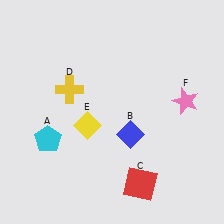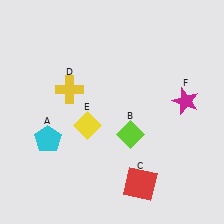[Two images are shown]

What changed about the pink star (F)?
In Image 1, F is pink. In Image 2, it changed to magenta.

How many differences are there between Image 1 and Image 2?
There are 2 differences between the two images.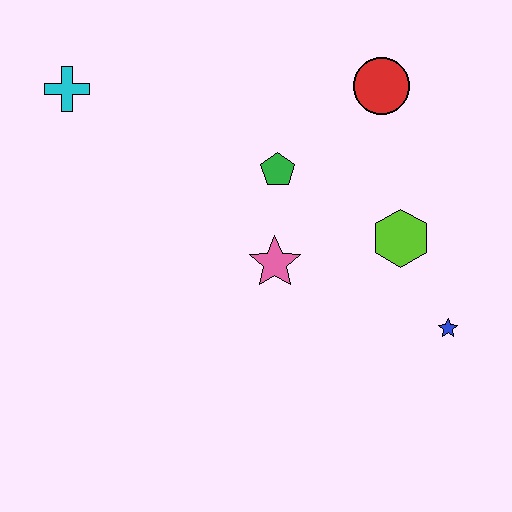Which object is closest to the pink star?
The green pentagon is closest to the pink star.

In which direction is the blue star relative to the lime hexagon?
The blue star is below the lime hexagon.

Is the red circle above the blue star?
Yes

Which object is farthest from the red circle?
The cyan cross is farthest from the red circle.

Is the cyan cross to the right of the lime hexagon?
No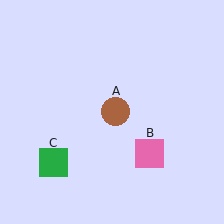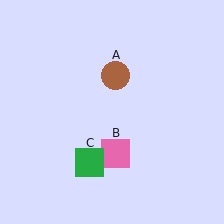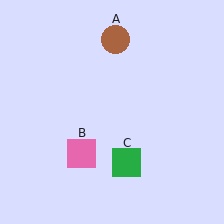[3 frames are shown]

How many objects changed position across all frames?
3 objects changed position: brown circle (object A), pink square (object B), green square (object C).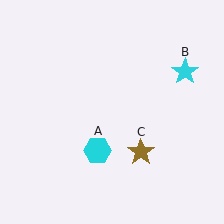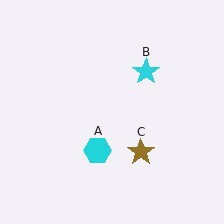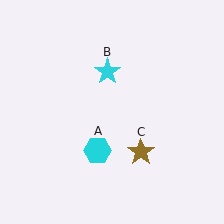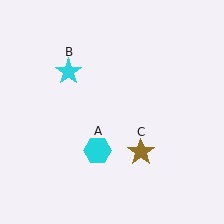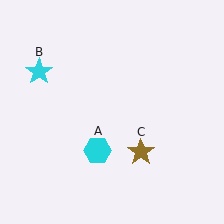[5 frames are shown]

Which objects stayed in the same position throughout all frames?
Cyan hexagon (object A) and brown star (object C) remained stationary.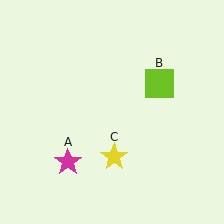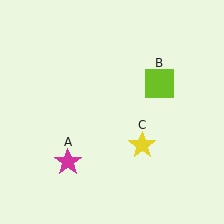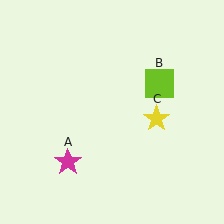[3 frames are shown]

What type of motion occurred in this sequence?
The yellow star (object C) rotated counterclockwise around the center of the scene.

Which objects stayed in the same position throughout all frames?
Magenta star (object A) and lime square (object B) remained stationary.